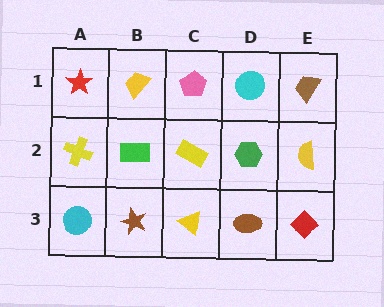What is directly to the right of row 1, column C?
A cyan circle.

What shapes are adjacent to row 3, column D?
A green hexagon (row 2, column D), a yellow triangle (row 3, column C), a red diamond (row 3, column E).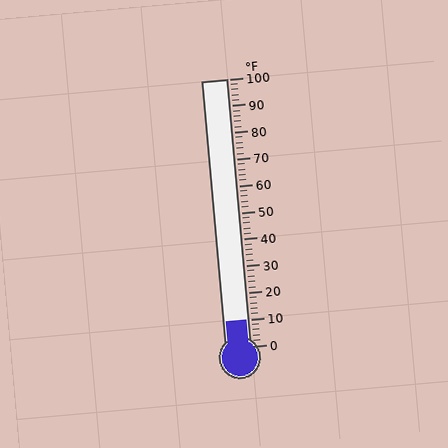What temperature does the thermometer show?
The thermometer shows approximately 10°F.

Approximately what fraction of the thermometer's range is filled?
The thermometer is filled to approximately 10% of its range.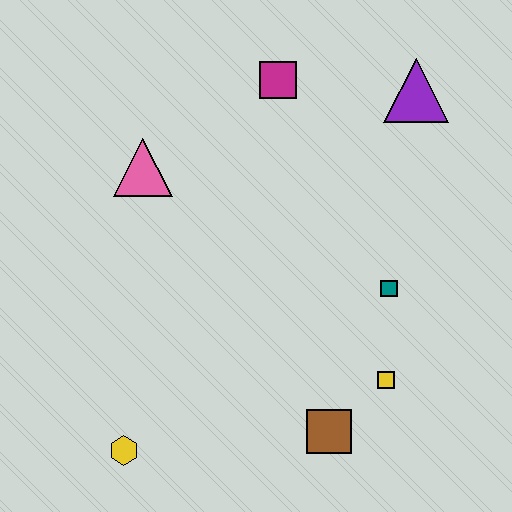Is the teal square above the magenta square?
No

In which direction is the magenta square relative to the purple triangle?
The magenta square is to the left of the purple triangle.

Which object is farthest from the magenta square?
The yellow hexagon is farthest from the magenta square.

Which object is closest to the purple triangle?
The magenta square is closest to the purple triangle.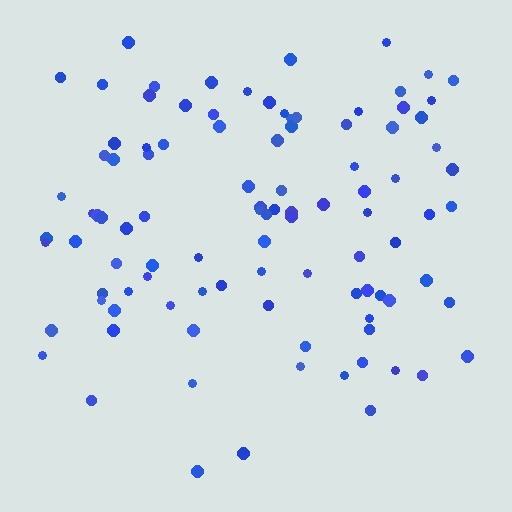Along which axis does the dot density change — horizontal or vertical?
Vertical.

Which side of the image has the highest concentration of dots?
The top.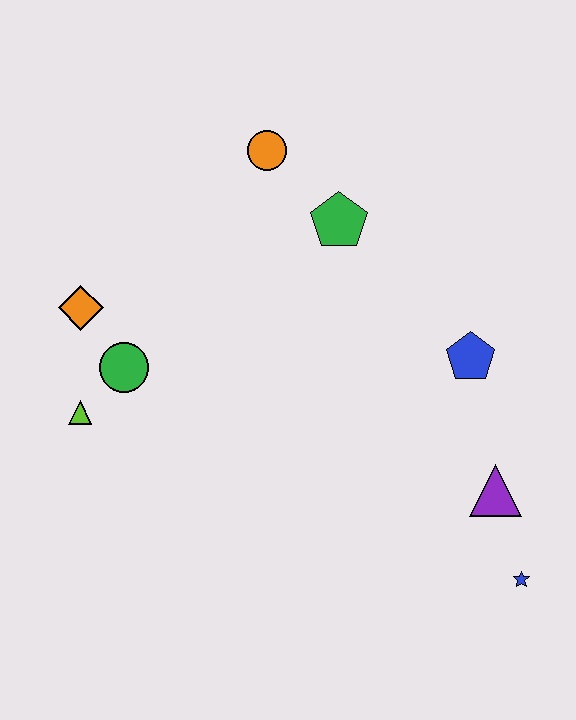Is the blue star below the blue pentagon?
Yes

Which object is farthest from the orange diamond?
The blue star is farthest from the orange diamond.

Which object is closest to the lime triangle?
The green circle is closest to the lime triangle.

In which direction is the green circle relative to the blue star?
The green circle is to the left of the blue star.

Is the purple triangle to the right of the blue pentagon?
Yes